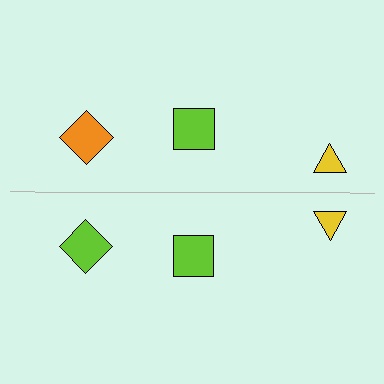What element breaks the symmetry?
The lime diamond on the bottom side breaks the symmetry — its mirror counterpart is orange.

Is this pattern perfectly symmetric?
No, the pattern is not perfectly symmetric. The lime diamond on the bottom side breaks the symmetry — its mirror counterpart is orange.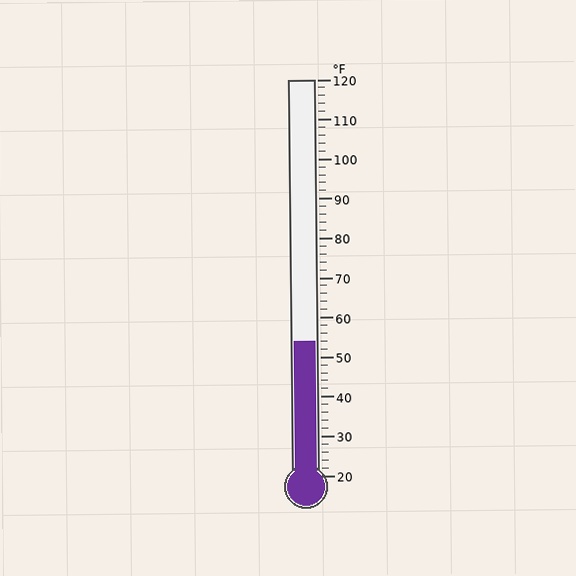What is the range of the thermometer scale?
The thermometer scale ranges from 20°F to 120°F.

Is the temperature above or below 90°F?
The temperature is below 90°F.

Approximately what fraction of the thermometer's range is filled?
The thermometer is filled to approximately 35% of its range.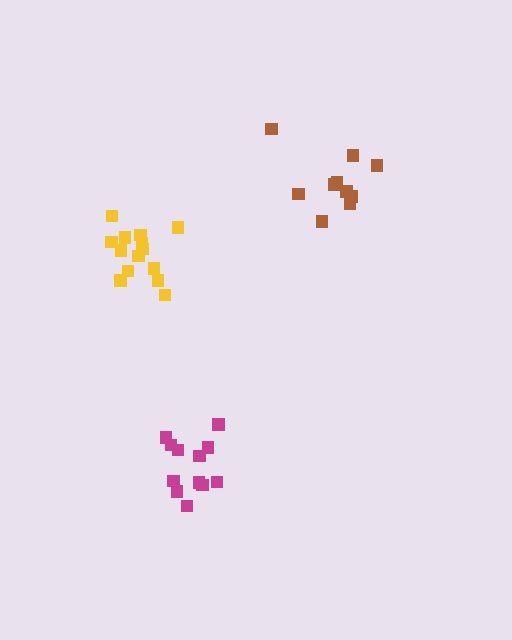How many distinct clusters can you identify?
There are 3 distinct clusters.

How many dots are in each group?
Group 1: 10 dots, Group 2: 12 dots, Group 3: 14 dots (36 total).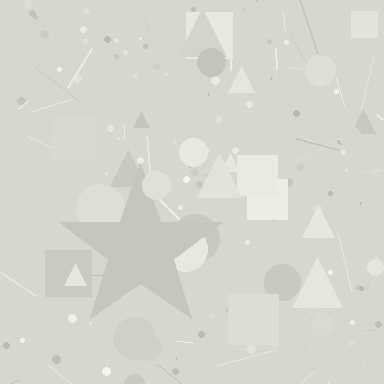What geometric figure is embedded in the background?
A star is embedded in the background.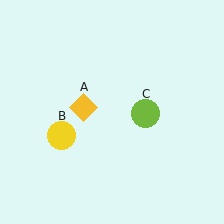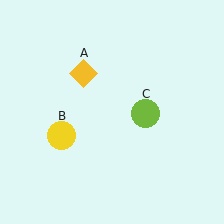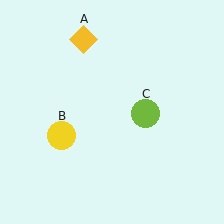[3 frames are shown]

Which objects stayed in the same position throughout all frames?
Yellow circle (object B) and lime circle (object C) remained stationary.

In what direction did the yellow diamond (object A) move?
The yellow diamond (object A) moved up.